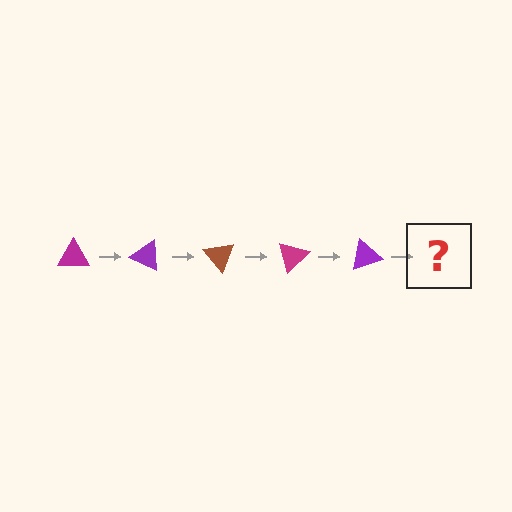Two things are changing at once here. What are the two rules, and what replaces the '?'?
The two rules are that it rotates 25 degrees each step and the color cycles through magenta, purple, and brown. The '?' should be a brown triangle, rotated 125 degrees from the start.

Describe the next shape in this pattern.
It should be a brown triangle, rotated 125 degrees from the start.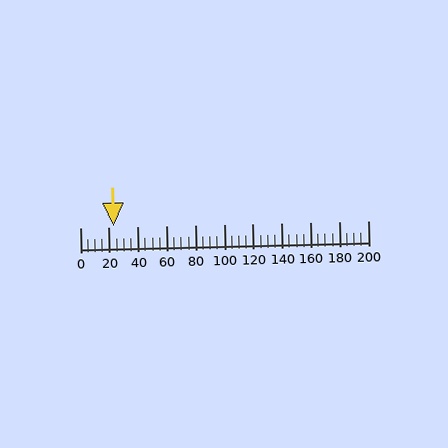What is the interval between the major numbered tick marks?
The major tick marks are spaced 20 units apart.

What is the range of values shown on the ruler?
The ruler shows values from 0 to 200.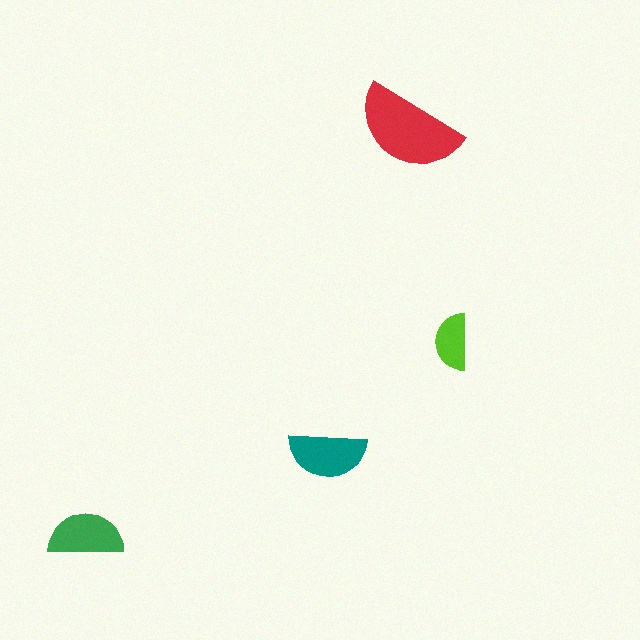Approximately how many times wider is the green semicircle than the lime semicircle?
About 1.5 times wider.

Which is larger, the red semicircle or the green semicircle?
The red one.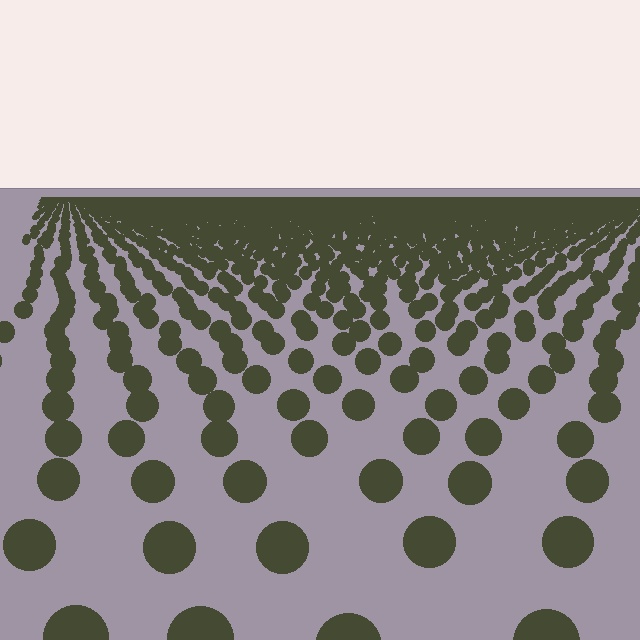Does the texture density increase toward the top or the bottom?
Density increases toward the top.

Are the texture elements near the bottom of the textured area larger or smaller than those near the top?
Larger. Near the bottom, elements are closer to the viewer and appear at a bigger on-screen size.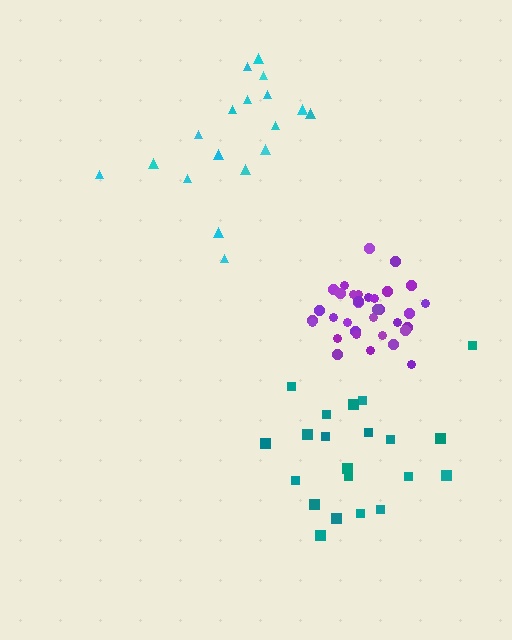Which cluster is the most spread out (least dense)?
Cyan.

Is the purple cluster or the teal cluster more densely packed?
Purple.